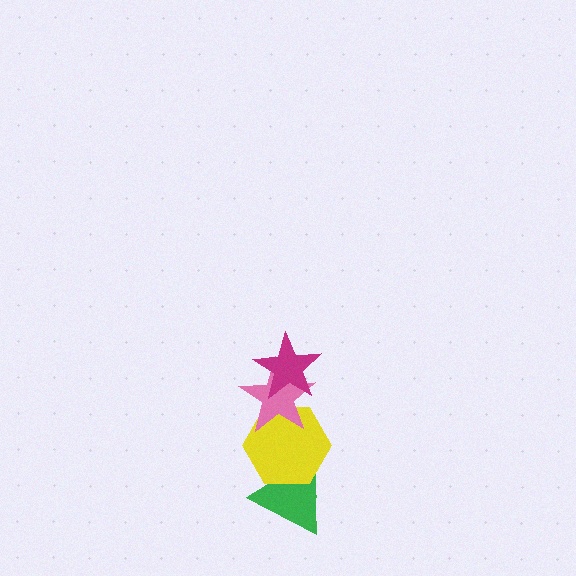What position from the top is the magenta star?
The magenta star is 1st from the top.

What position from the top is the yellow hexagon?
The yellow hexagon is 3rd from the top.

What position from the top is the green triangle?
The green triangle is 4th from the top.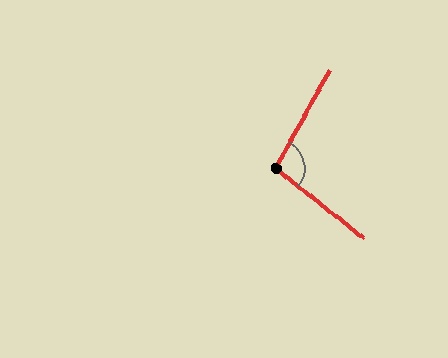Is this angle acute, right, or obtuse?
It is obtuse.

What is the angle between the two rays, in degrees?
Approximately 100 degrees.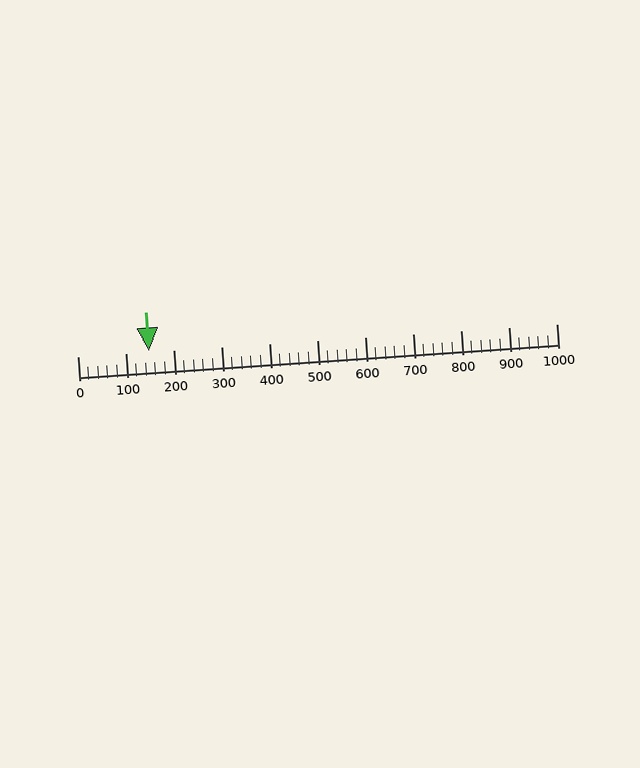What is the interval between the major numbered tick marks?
The major tick marks are spaced 100 units apart.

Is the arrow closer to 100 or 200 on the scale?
The arrow is closer to 100.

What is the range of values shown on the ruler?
The ruler shows values from 0 to 1000.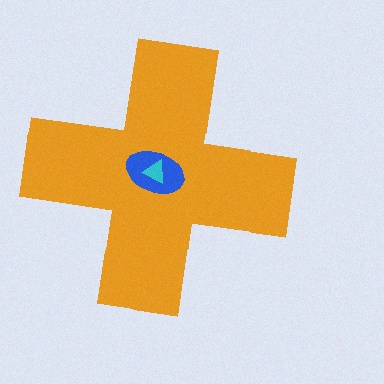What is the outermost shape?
The orange cross.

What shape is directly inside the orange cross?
The blue ellipse.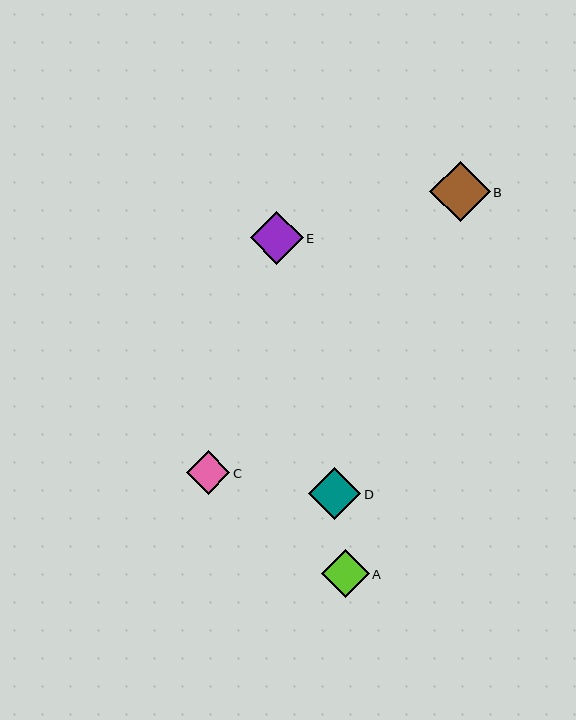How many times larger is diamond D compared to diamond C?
Diamond D is approximately 1.2 times the size of diamond C.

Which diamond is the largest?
Diamond B is the largest with a size of approximately 60 pixels.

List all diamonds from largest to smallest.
From largest to smallest: B, E, D, A, C.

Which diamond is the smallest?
Diamond C is the smallest with a size of approximately 44 pixels.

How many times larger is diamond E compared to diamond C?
Diamond E is approximately 1.2 times the size of diamond C.